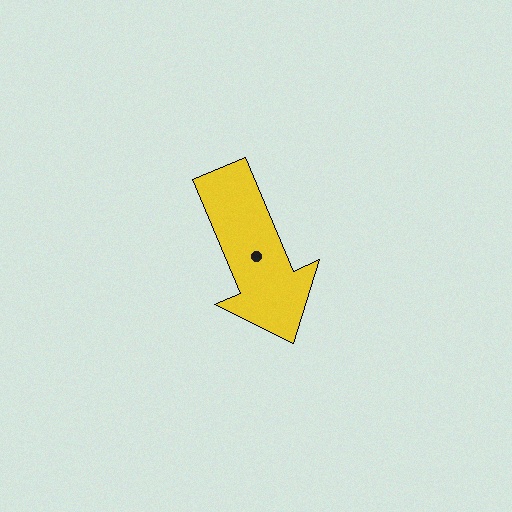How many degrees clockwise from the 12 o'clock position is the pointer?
Approximately 157 degrees.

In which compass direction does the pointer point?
Southeast.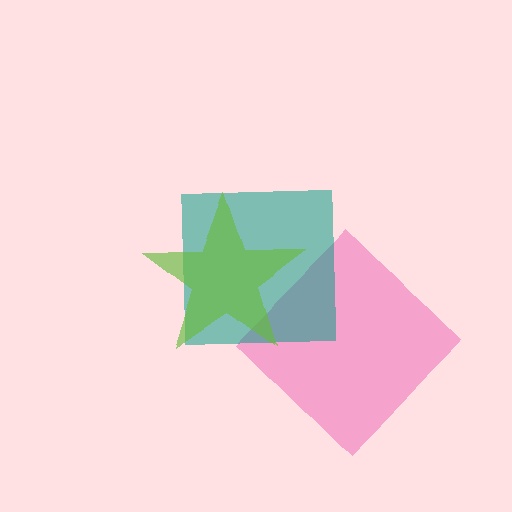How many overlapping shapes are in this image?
There are 3 overlapping shapes in the image.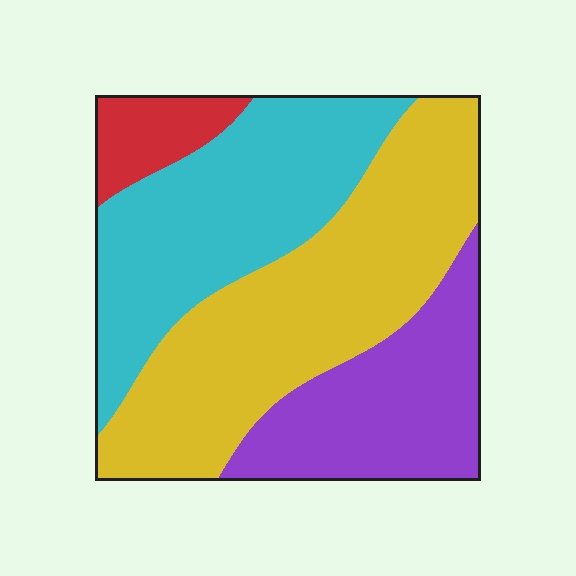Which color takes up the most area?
Yellow, at roughly 40%.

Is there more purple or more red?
Purple.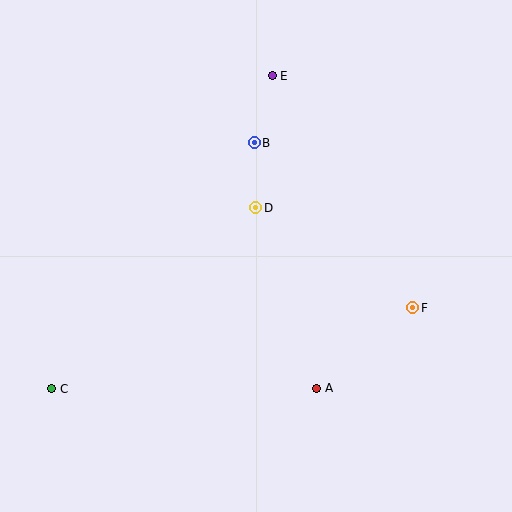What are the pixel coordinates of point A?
Point A is at (317, 388).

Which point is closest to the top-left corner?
Point E is closest to the top-left corner.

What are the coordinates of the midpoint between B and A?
The midpoint between B and A is at (286, 265).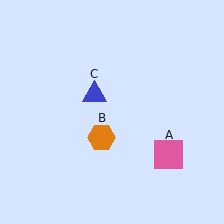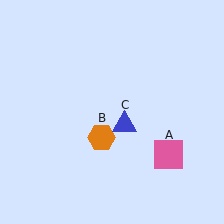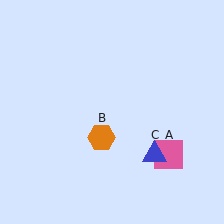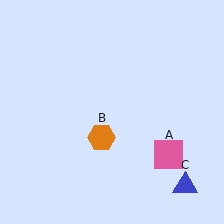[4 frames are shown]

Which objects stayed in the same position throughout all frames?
Pink square (object A) and orange hexagon (object B) remained stationary.